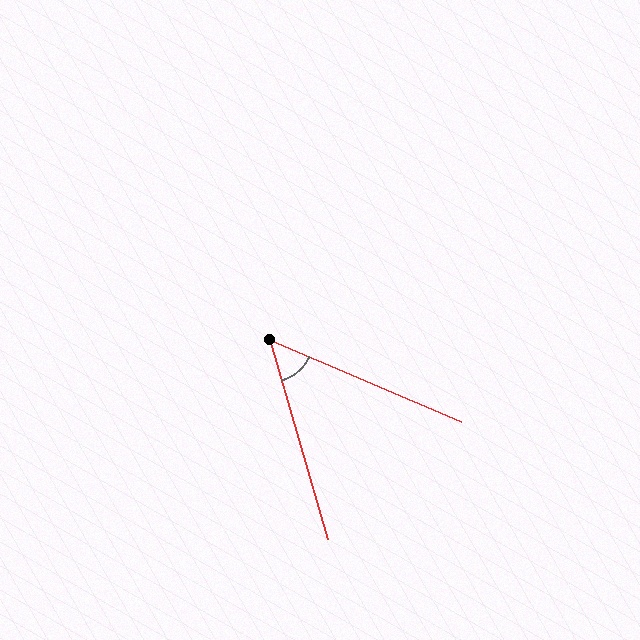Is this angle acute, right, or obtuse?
It is acute.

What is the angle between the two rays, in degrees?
Approximately 51 degrees.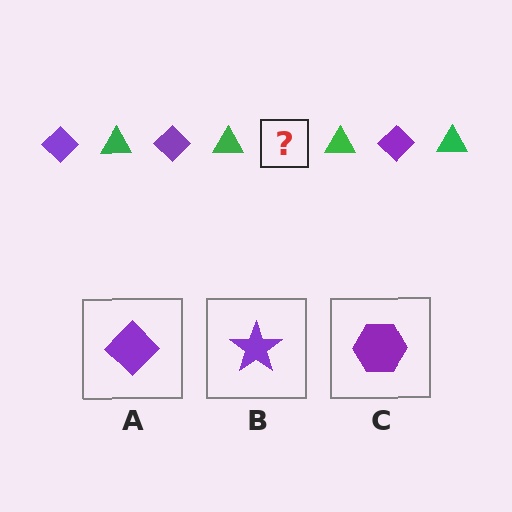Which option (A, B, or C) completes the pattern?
A.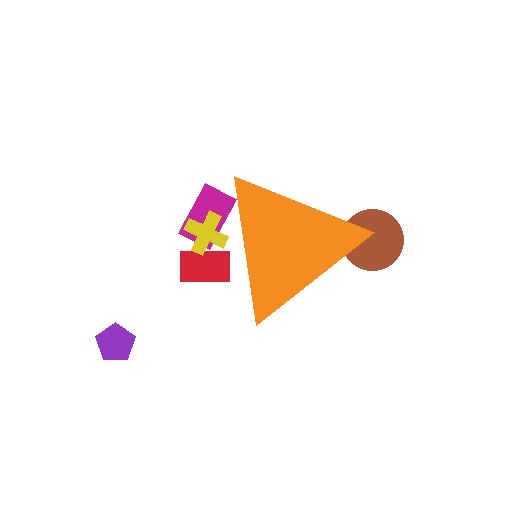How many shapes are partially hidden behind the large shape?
4 shapes are partially hidden.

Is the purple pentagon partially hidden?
No, the purple pentagon is fully visible.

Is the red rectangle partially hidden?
Yes, the red rectangle is partially hidden behind the orange triangle.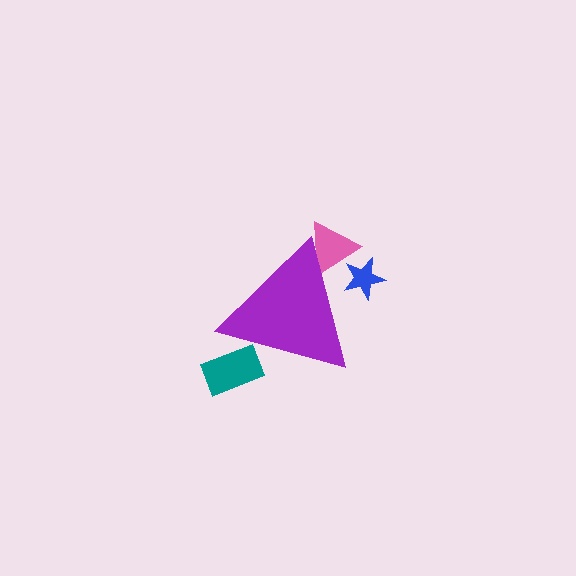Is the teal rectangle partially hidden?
Yes, the teal rectangle is partially hidden behind the purple triangle.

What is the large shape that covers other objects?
A purple triangle.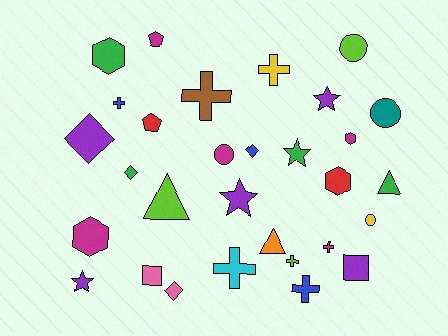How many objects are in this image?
There are 30 objects.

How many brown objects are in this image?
There is 1 brown object.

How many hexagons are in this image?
There are 4 hexagons.